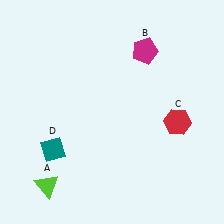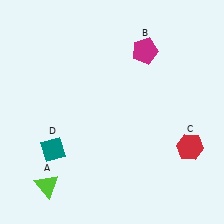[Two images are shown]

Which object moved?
The red hexagon (C) moved down.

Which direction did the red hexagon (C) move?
The red hexagon (C) moved down.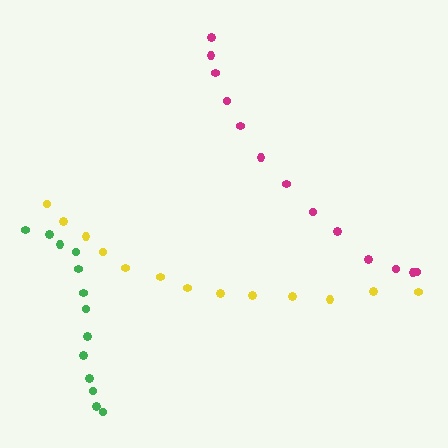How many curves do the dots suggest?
There are 3 distinct paths.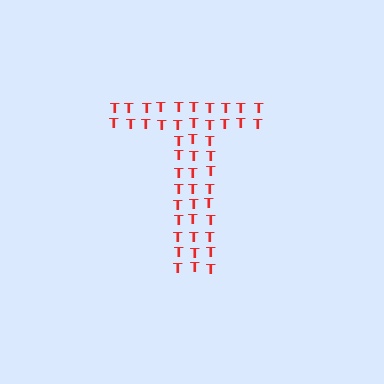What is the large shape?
The large shape is the letter T.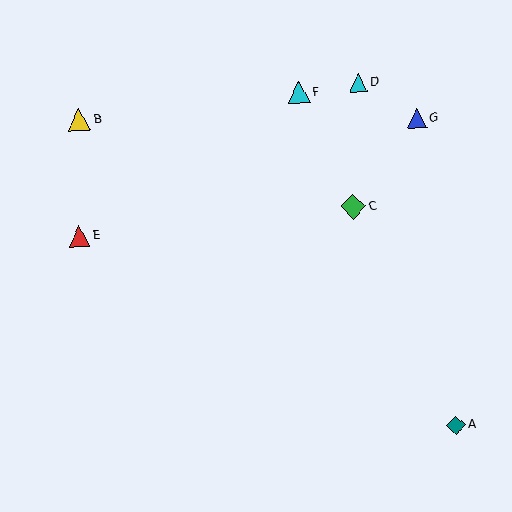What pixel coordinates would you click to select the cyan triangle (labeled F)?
Click at (299, 92) to select the cyan triangle F.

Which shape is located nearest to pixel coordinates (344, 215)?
The green diamond (labeled C) at (353, 207) is nearest to that location.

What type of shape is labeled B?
Shape B is a yellow triangle.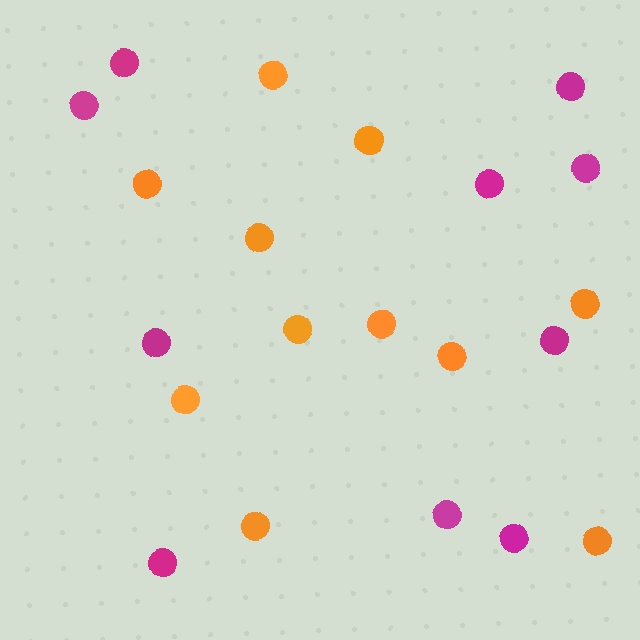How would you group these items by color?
There are 2 groups: one group of magenta circles (10) and one group of orange circles (11).